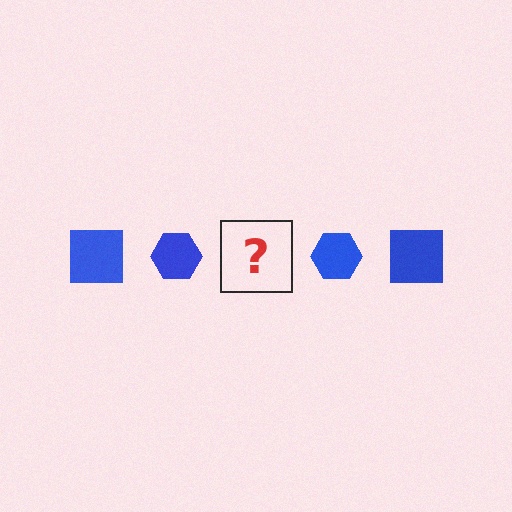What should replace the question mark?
The question mark should be replaced with a blue square.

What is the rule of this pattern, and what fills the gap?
The rule is that the pattern cycles through square, hexagon shapes in blue. The gap should be filled with a blue square.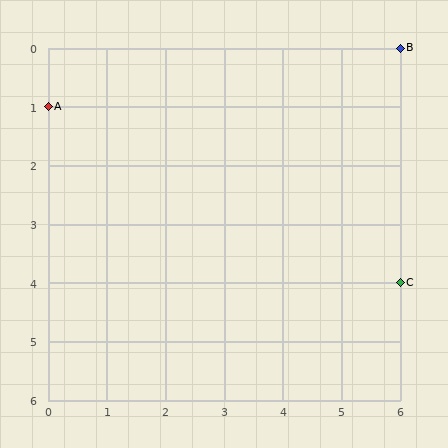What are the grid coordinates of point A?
Point A is at grid coordinates (0, 1).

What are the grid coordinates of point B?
Point B is at grid coordinates (6, 0).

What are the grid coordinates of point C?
Point C is at grid coordinates (6, 4).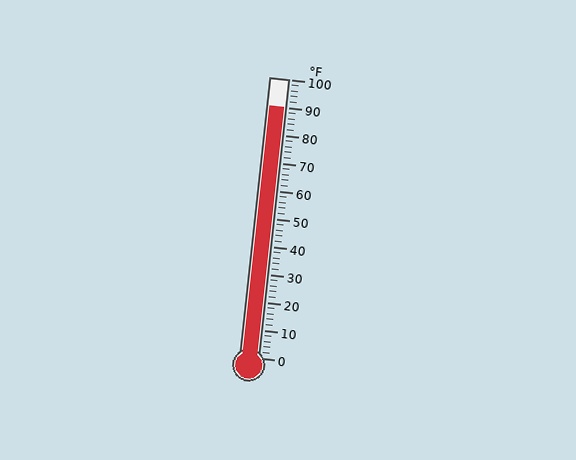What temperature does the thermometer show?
The thermometer shows approximately 90°F.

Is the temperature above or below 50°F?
The temperature is above 50°F.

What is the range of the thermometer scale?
The thermometer scale ranges from 0°F to 100°F.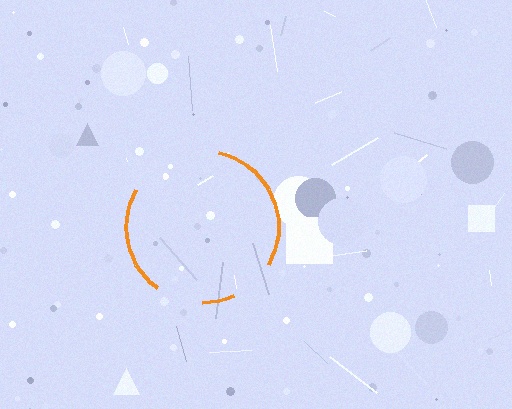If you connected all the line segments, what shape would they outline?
They would outline a circle.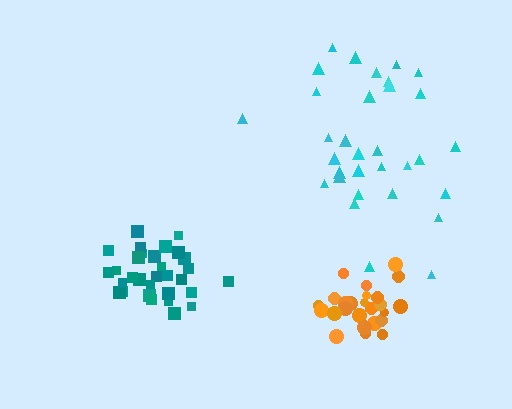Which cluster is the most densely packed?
Orange.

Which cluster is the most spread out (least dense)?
Cyan.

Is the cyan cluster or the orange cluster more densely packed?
Orange.